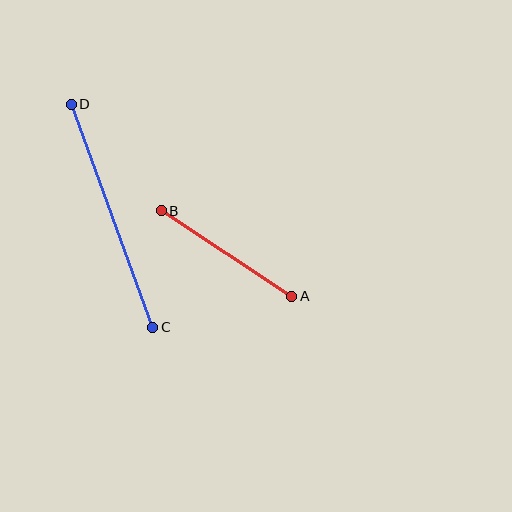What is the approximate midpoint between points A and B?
The midpoint is at approximately (226, 254) pixels.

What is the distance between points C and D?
The distance is approximately 237 pixels.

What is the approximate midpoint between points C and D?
The midpoint is at approximately (112, 216) pixels.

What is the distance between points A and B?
The distance is approximately 156 pixels.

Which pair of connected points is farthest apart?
Points C and D are farthest apart.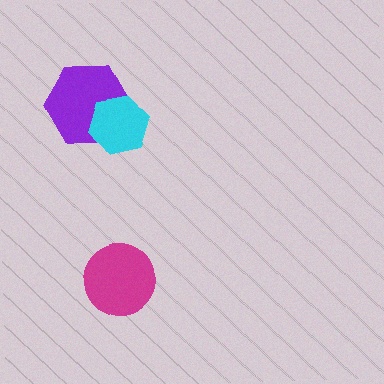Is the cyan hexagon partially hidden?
No, no other shape covers it.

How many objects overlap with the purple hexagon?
1 object overlaps with the purple hexagon.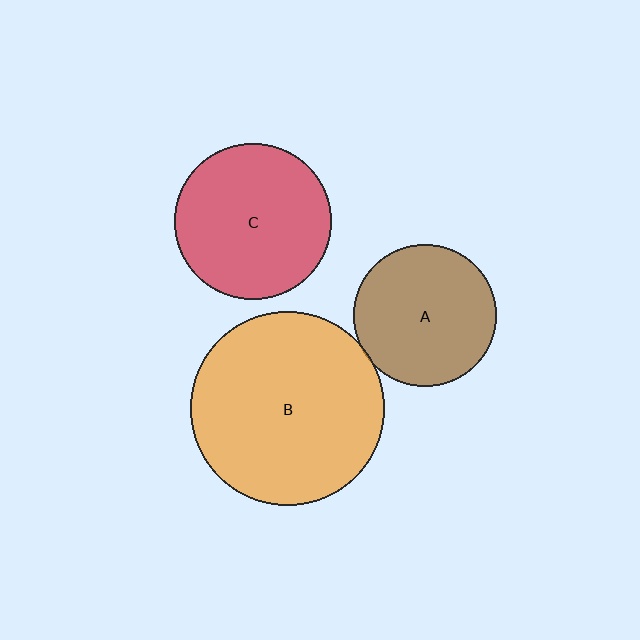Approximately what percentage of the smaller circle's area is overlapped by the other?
Approximately 5%.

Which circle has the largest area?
Circle B (orange).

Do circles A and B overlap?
Yes.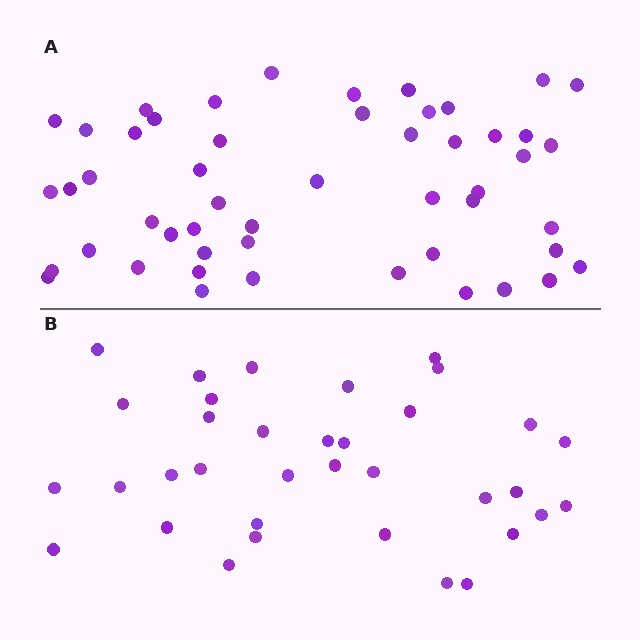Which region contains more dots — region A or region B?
Region A (the top region) has more dots.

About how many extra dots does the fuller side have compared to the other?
Region A has approximately 15 more dots than region B.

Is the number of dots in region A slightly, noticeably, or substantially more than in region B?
Region A has substantially more. The ratio is roughly 1.5 to 1.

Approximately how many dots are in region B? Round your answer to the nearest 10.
About 40 dots. (The exact count is 35, which rounds to 40.)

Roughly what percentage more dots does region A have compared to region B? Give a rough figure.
About 45% more.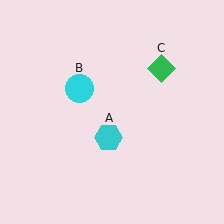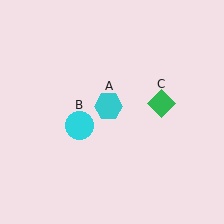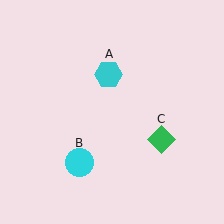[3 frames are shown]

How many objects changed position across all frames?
3 objects changed position: cyan hexagon (object A), cyan circle (object B), green diamond (object C).